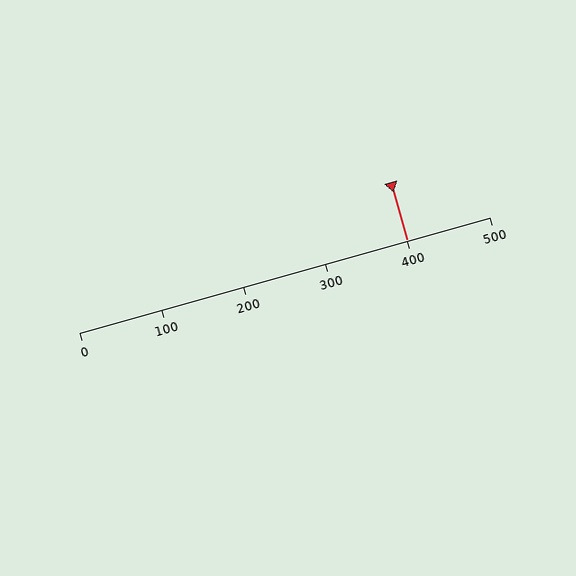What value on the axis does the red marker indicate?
The marker indicates approximately 400.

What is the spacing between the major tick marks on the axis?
The major ticks are spaced 100 apart.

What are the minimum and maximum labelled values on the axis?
The axis runs from 0 to 500.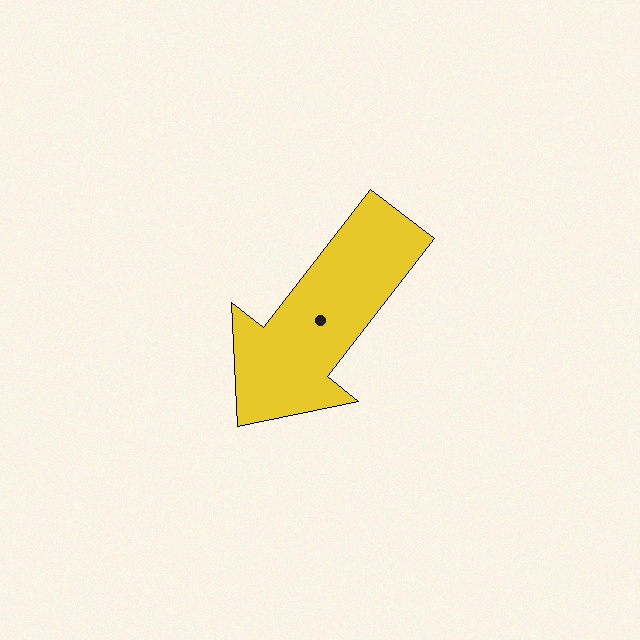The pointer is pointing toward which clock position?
Roughly 7 o'clock.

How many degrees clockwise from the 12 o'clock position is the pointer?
Approximately 218 degrees.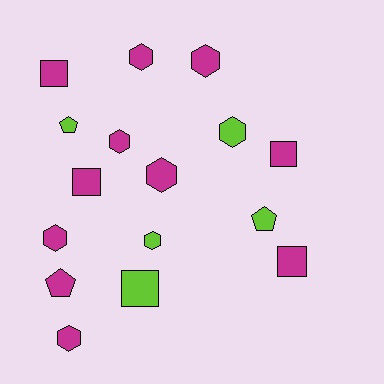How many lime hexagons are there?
There are 2 lime hexagons.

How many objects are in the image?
There are 16 objects.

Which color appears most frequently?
Magenta, with 11 objects.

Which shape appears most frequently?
Hexagon, with 8 objects.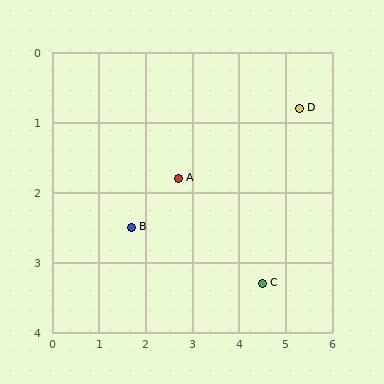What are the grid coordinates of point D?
Point D is at approximately (5.3, 0.8).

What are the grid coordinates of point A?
Point A is at approximately (2.7, 1.8).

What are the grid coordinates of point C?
Point C is at approximately (4.5, 3.3).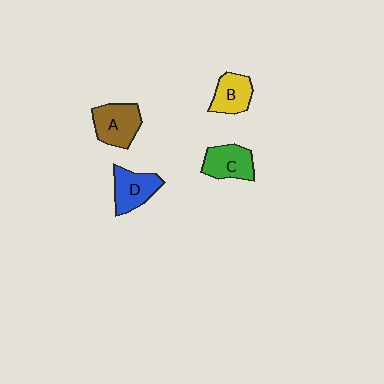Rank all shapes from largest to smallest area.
From largest to smallest: A (brown), D (blue), C (green), B (yellow).